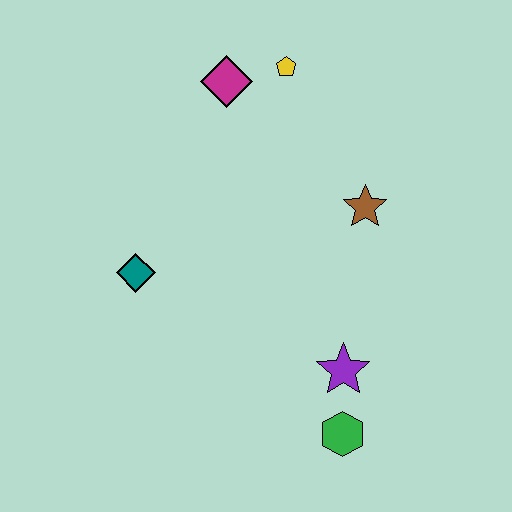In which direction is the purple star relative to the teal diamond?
The purple star is to the right of the teal diamond.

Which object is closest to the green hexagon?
The purple star is closest to the green hexagon.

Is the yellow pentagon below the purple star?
No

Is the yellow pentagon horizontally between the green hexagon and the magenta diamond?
Yes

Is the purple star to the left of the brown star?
Yes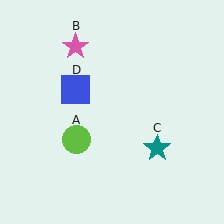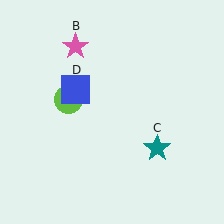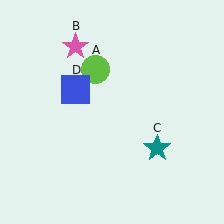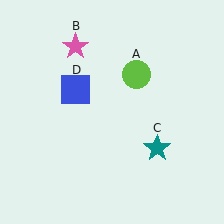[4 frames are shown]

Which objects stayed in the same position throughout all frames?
Pink star (object B) and teal star (object C) and blue square (object D) remained stationary.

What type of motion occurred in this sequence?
The lime circle (object A) rotated clockwise around the center of the scene.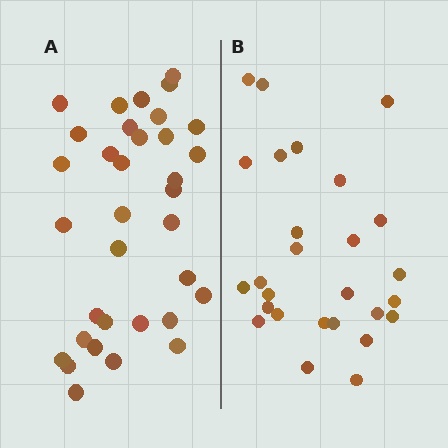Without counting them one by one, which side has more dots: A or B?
Region A (the left region) has more dots.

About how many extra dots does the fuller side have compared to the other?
Region A has roughly 8 or so more dots than region B.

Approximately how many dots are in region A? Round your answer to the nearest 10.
About 30 dots. (The exact count is 34, which rounds to 30.)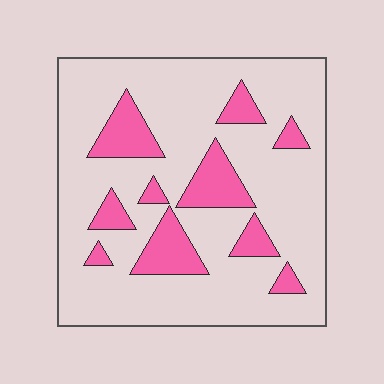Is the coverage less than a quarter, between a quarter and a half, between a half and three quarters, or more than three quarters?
Less than a quarter.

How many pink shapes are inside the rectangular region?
10.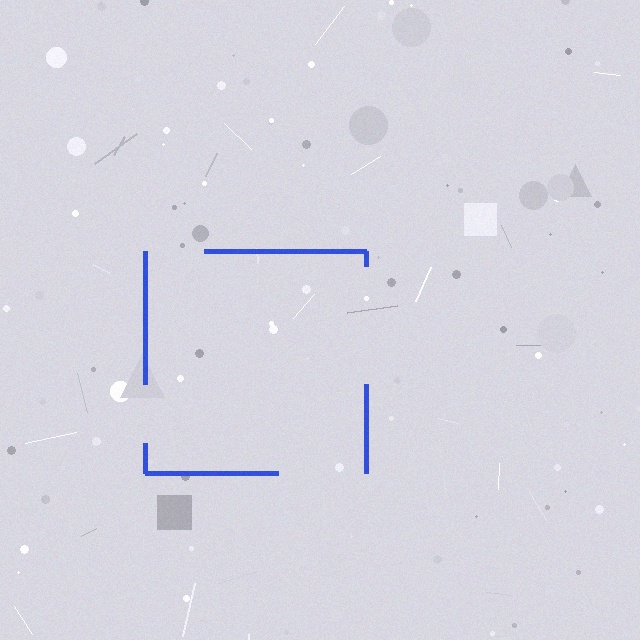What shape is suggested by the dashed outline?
The dashed outline suggests a square.